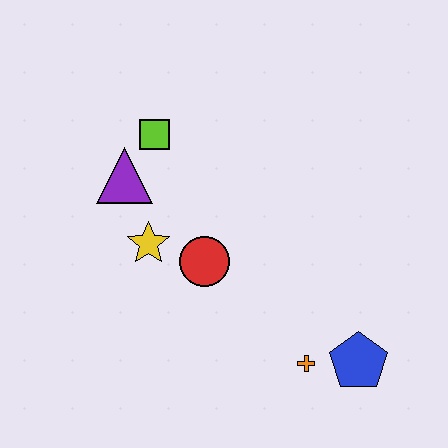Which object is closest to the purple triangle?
The lime square is closest to the purple triangle.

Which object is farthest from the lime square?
The blue pentagon is farthest from the lime square.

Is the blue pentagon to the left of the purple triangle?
No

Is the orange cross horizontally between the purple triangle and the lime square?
No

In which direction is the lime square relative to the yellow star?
The lime square is above the yellow star.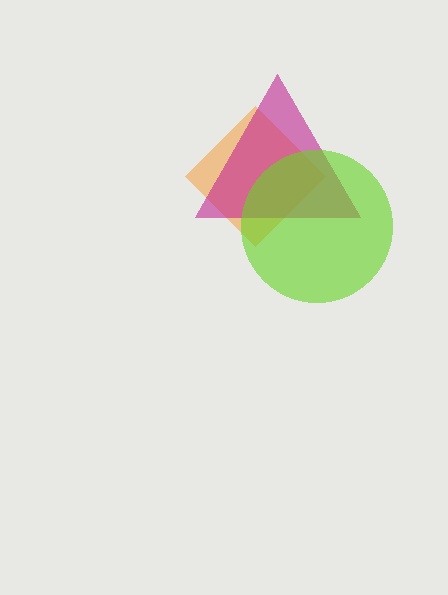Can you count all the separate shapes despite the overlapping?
Yes, there are 3 separate shapes.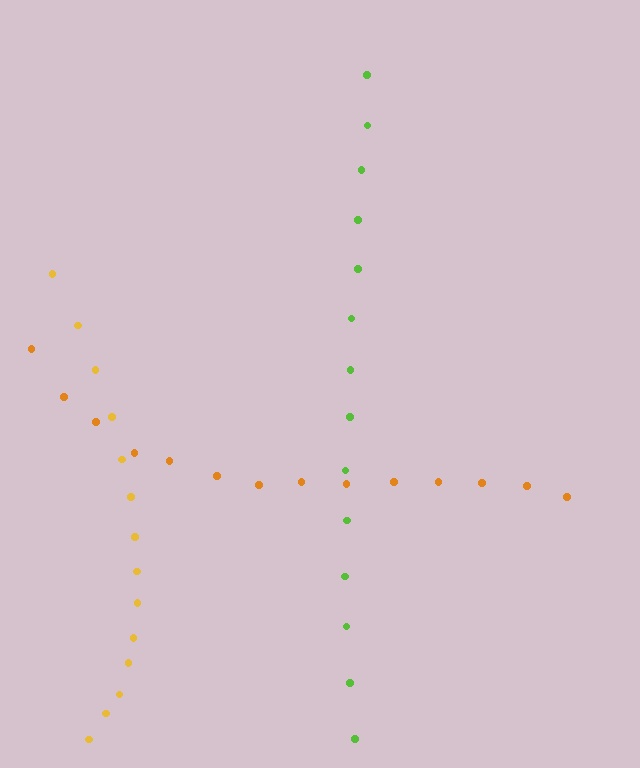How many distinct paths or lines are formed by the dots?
There are 3 distinct paths.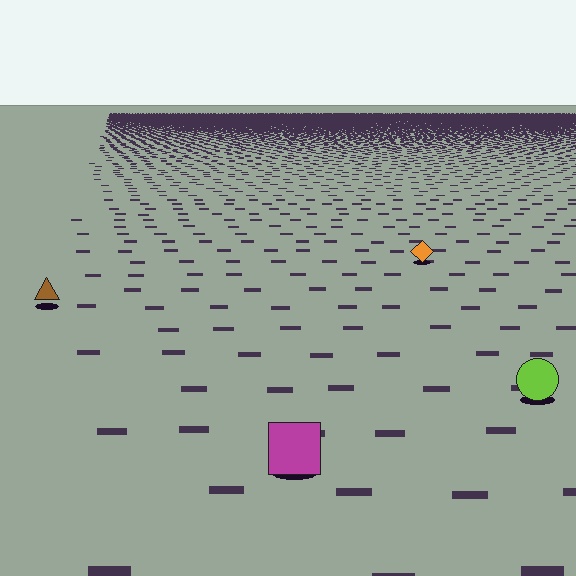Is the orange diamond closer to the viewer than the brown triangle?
No. The brown triangle is closer — you can tell from the texture gradient: the ground texture is coarser near it.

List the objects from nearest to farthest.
From nearest to farthest: the magenta square, the lime circle, the brown triangle, the orange diamond.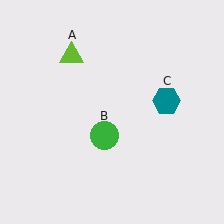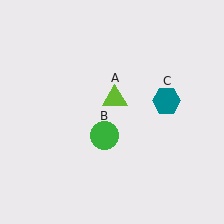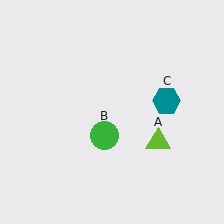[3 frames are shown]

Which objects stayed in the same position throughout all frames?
Green circle (object B) and teal hexagon (object C) remained stationary.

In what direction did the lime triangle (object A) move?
The lime triangle (object A) moved down and to the right.